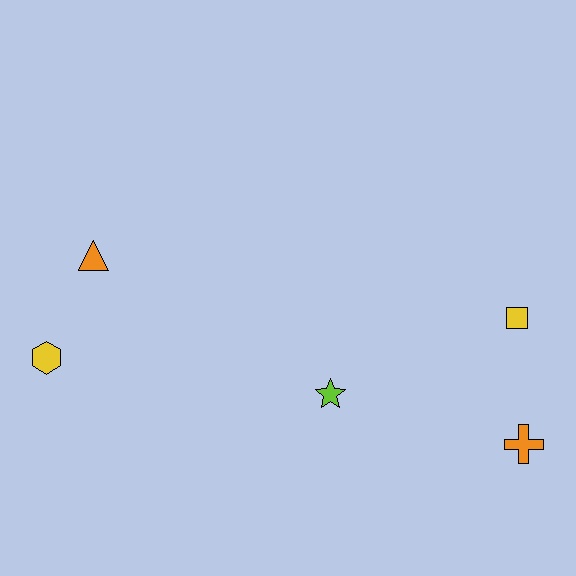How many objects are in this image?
There are 5 objects.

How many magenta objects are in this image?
There are no magenta objects.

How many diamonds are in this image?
There are no diamonds.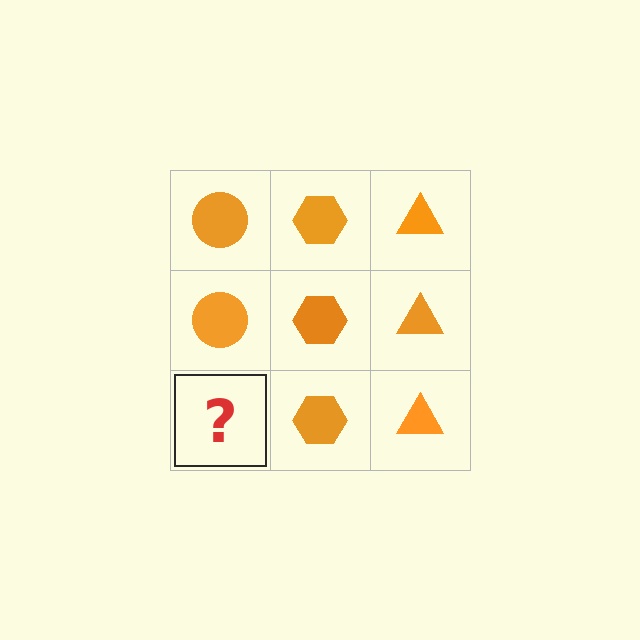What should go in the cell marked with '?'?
The missing cell should contain an orange circle.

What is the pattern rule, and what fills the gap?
The rule is that each column has a consistent shape. The gap should be filled with an orange circle.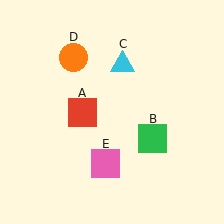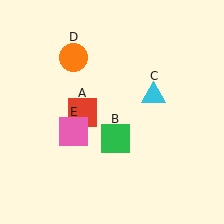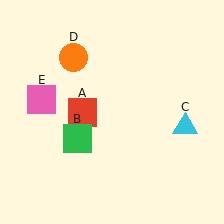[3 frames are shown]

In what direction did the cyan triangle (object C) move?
The cyan triangle (object C) moved down and to the right.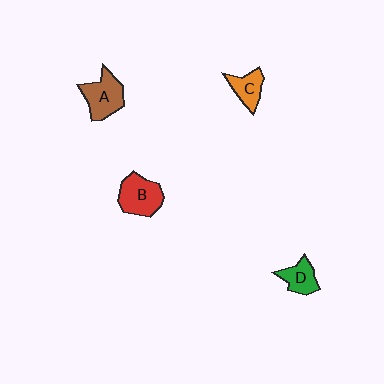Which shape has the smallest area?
Shape C (orange).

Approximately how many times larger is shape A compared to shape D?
Approximately 1.5 times.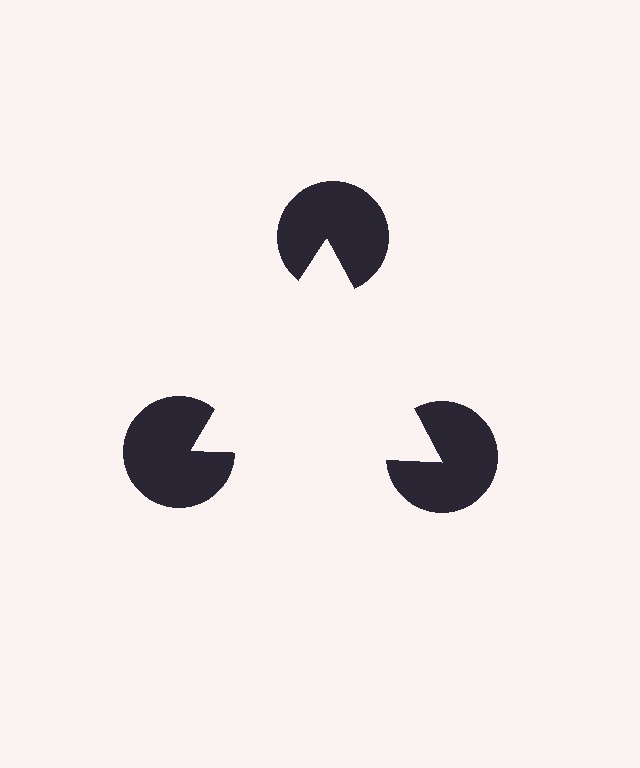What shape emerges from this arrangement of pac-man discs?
An illusory triangle — its edges are inferred from the aligned wedge cuts in the pac-man discs, not physically drawn.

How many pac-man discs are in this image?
There are 3 — one at each vertex of the illusory triangle.